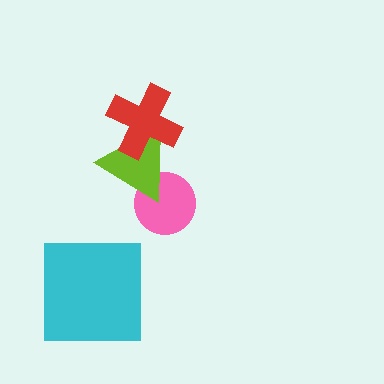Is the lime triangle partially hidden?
Yes, it is partially covered by another shape.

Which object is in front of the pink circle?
The lime triangle is in front of the pink circle.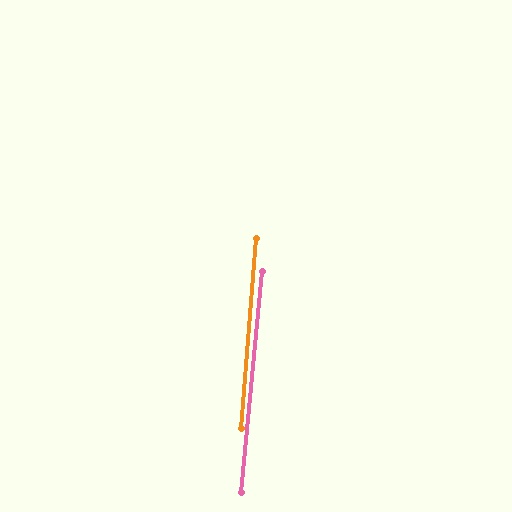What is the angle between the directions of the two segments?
Approximately 1 degree.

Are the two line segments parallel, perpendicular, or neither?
Parallel — their directions differ by only 1.0°.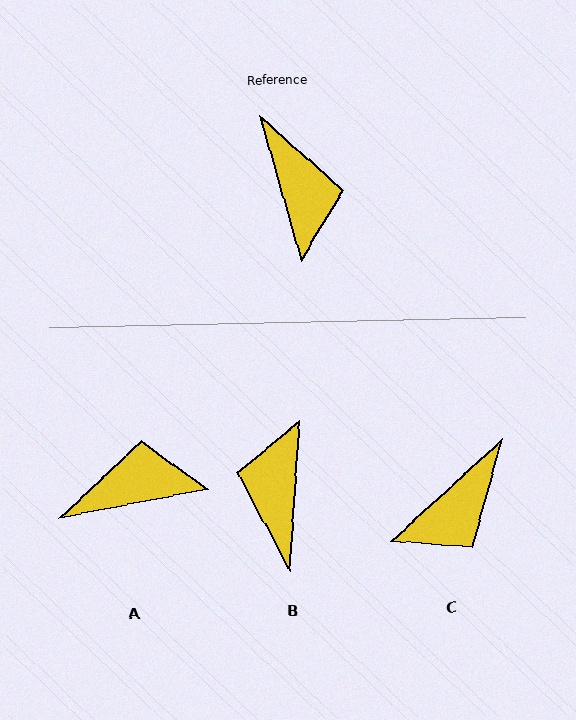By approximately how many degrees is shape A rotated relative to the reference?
Approximately 85 degrees counter-clockwise.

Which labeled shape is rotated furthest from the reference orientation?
B, about 160 degrees away.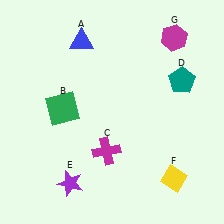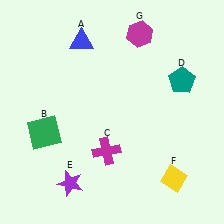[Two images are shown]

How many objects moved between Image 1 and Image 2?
2 objects moved between the two images.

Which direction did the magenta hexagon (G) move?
The magenta hexagon (G) moved left.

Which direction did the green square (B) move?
The green square (B) moved down.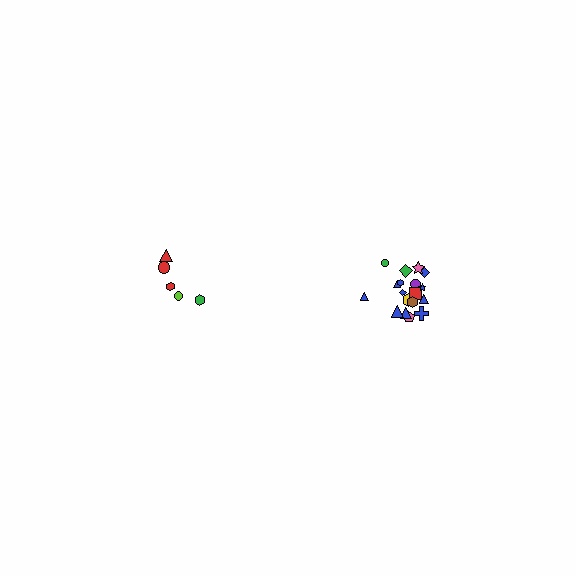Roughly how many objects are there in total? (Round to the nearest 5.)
Roughly 25 objects in total.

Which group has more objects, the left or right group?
The right group.